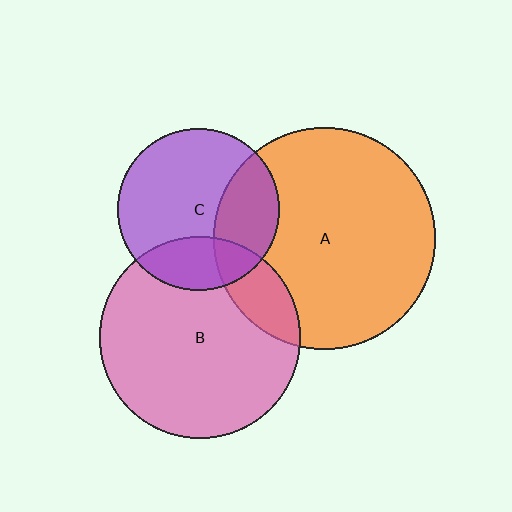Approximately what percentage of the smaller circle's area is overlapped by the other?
Approximately 15%.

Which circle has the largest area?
Circle A (orange).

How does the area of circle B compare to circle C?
Approximately 1.5 times.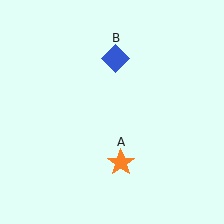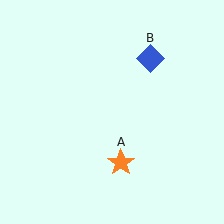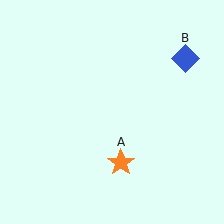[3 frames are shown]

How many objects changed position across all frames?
1 object changed position: blue diamond (object B).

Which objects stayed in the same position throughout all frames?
Orange star (object A) remained stationary.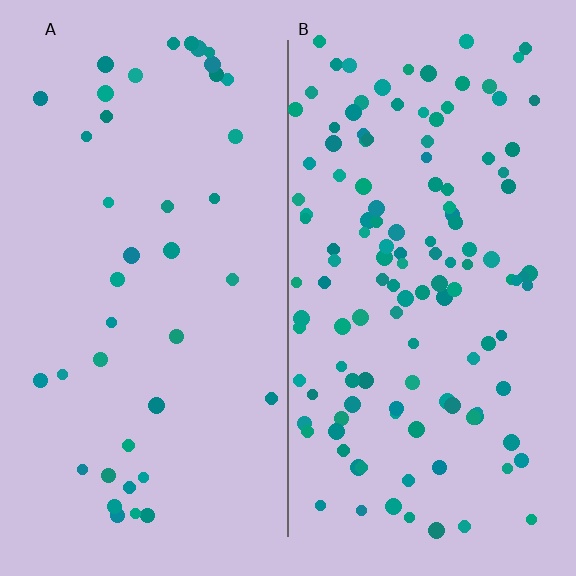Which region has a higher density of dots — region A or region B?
B (the right).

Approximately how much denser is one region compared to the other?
Approximately 3.2× — region B over region A.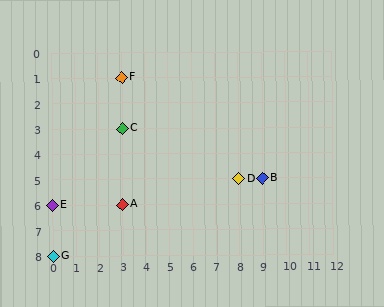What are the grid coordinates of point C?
Point C is at grid coordinates (3, 3).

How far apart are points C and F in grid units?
Points C and F are 2 rows apart.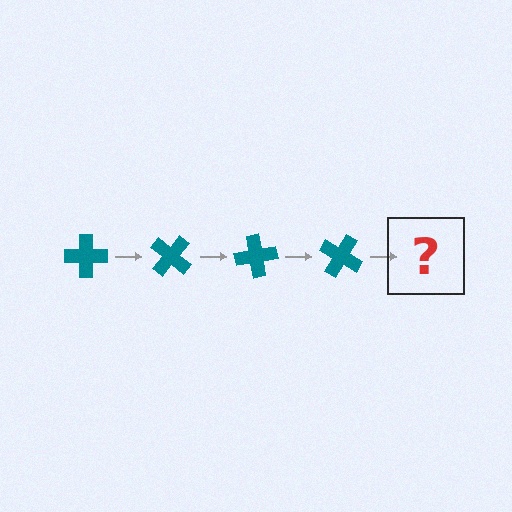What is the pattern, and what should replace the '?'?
The pattern is that the cross rotates 40 degrees each step. The '?' should be a teal cross rotated 160 degrees.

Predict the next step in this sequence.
The next step is a teal cross rotated 160 degrees.